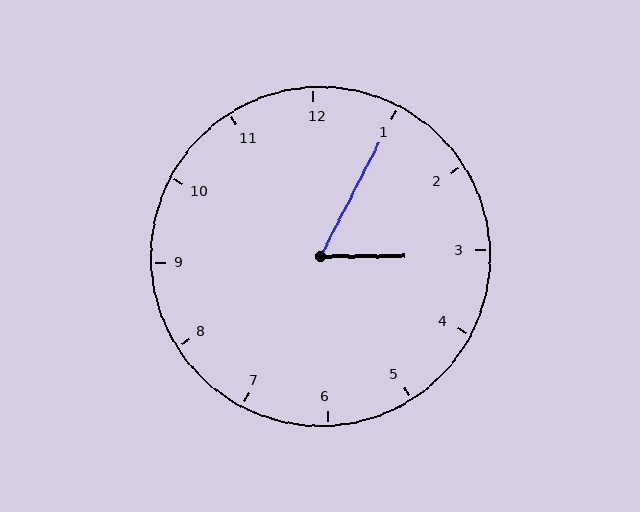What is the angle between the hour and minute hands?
Approximately 62 degrees.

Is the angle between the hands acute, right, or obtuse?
It is acute.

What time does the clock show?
3:05.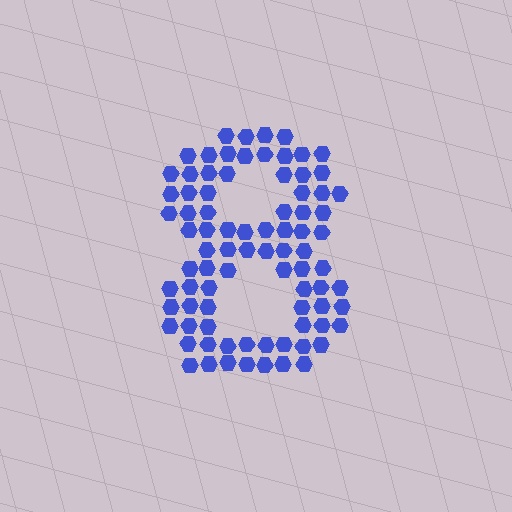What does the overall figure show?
The overall figure shows the digit 8.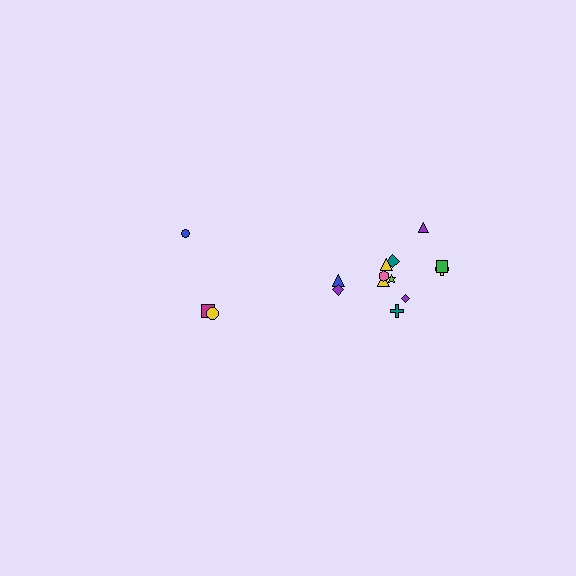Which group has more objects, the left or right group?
The right group.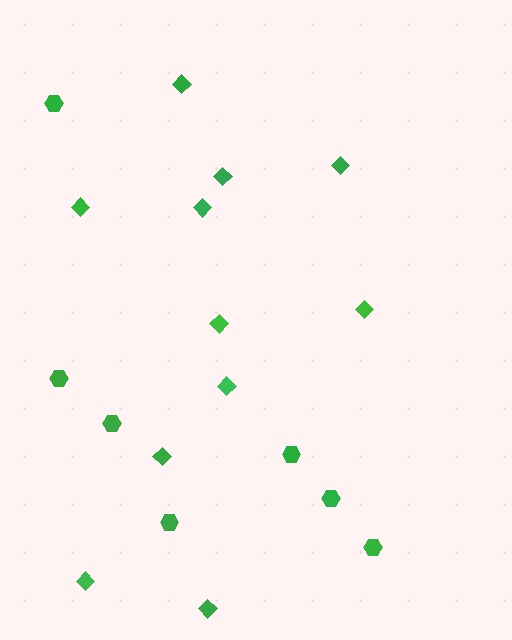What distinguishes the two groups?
There are 2 groups: one group of diamonds (11) and one group of hexagons (7).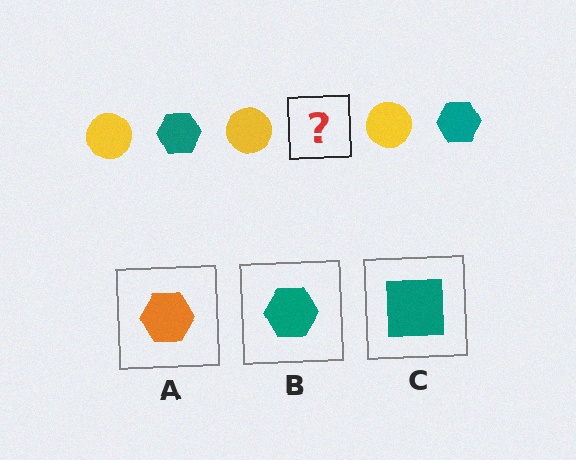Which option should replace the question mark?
Option B.